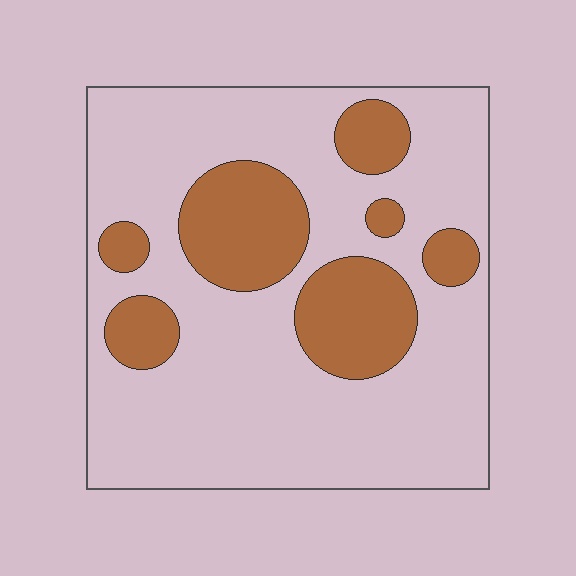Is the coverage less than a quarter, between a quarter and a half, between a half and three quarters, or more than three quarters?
Between a quarter and a half.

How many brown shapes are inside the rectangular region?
7.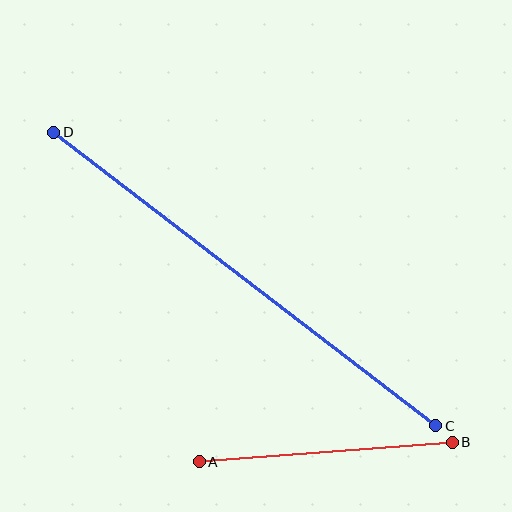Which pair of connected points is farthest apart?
Points C and D are farthest apart.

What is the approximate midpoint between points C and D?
The midpoint is at approximately (245, 279) pixels.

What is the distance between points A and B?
The distance is approximately 253 pixels.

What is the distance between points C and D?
The distance is approximately 482 pixels.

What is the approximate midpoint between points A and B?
The midpoint is at approximately (326, 452) pixels.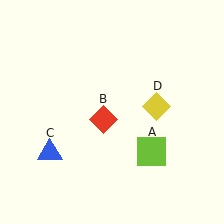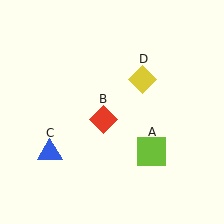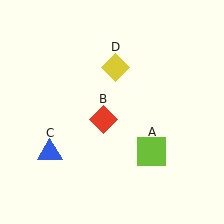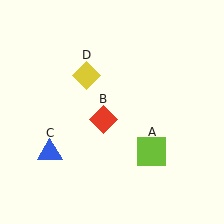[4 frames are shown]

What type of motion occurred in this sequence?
The yellow diamond (object D) rotated counterclockwise around the center of the scene.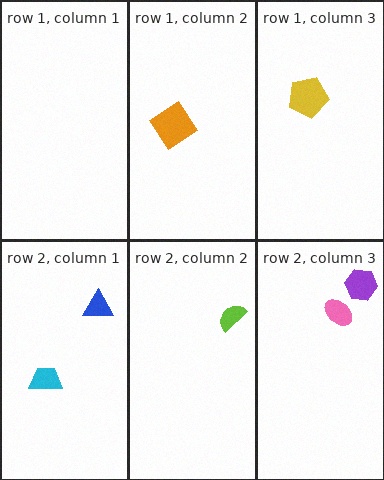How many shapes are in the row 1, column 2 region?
1.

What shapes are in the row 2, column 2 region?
The lime semicircle.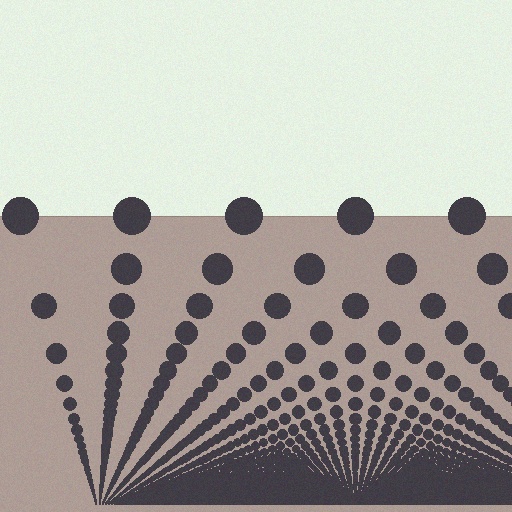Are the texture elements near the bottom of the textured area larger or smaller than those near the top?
Smaller. The gradient is inverted — elements near the bottom are smaller and denser.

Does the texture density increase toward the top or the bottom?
Density increases toward the bottom.